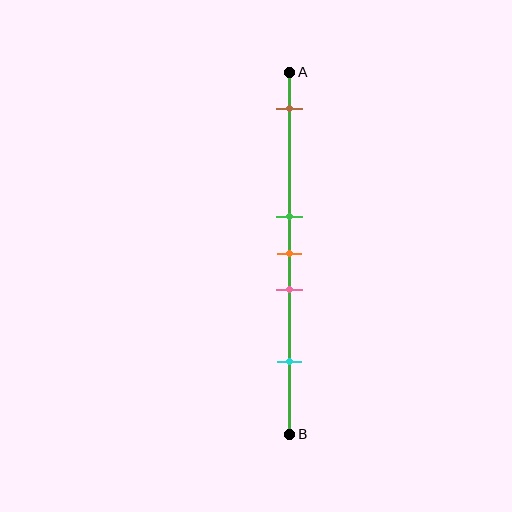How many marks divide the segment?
There are 5 marks dividing the segment.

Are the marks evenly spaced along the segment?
No, the marks are not evenly spaced.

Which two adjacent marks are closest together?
The green and orange marks are the closest adjacent pair.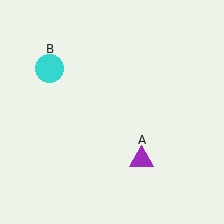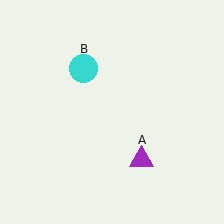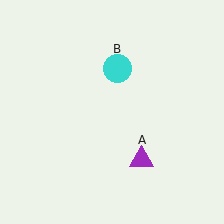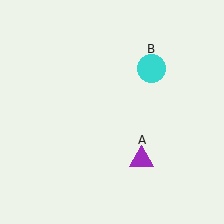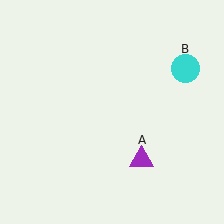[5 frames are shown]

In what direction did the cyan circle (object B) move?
The cyan circle (object B) moved right.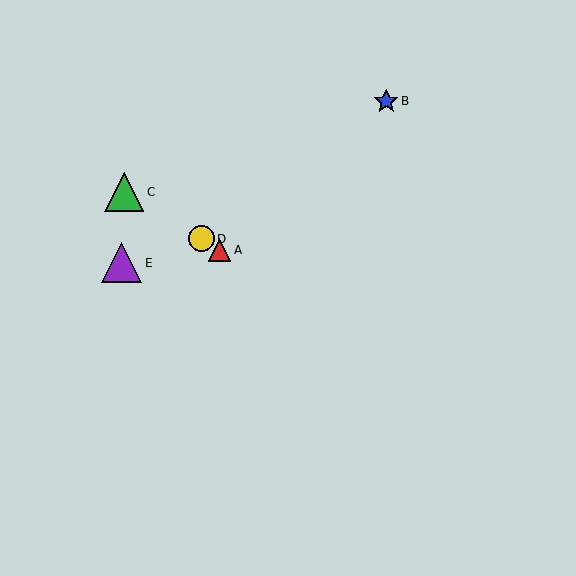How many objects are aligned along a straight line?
3 objects (A, C, D) are aligned along a straight line.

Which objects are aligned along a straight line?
Objects A, C, D are aligned along a straight line.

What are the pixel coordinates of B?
Object B is at (386, 101).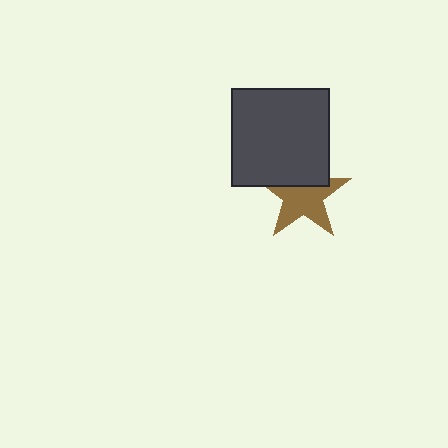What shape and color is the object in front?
The object in front is a dark gray square.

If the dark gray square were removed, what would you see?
You would see the complete brown star.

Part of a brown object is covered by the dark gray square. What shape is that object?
It is a star.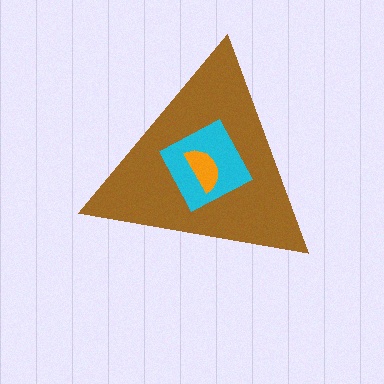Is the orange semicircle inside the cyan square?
Yes.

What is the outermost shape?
The brown triangle.